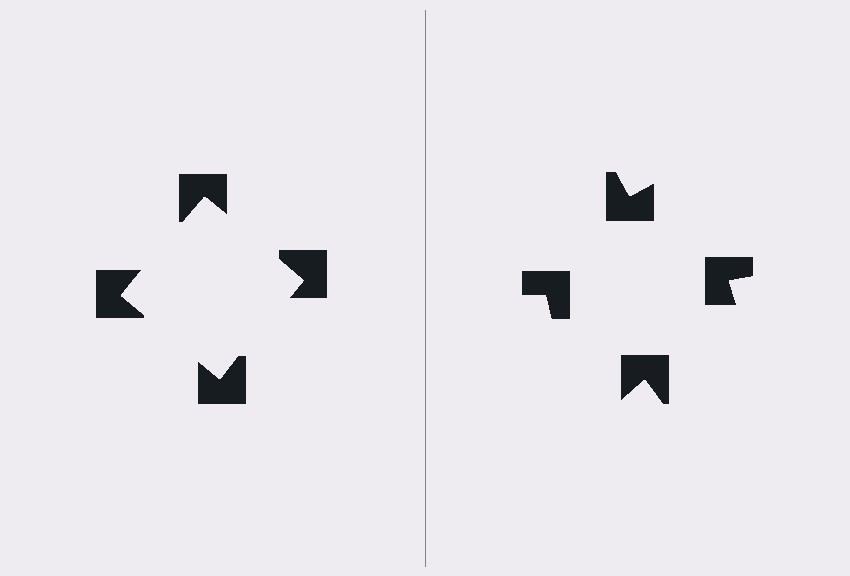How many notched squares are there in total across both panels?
8 — 4 on each side.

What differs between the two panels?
The notched squares are positioned identically on both sides; only the wedge orientations differ. On the left they align to a square; on the right they are misaligned.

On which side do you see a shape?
An illusory square appears on the left side. On the right side the wedge cuts are rotated, so no coherent shape forms.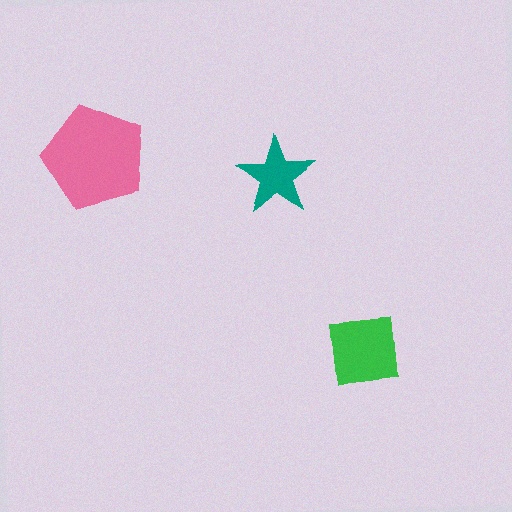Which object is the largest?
The pink pentagon.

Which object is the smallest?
The teal star.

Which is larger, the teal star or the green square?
The green square.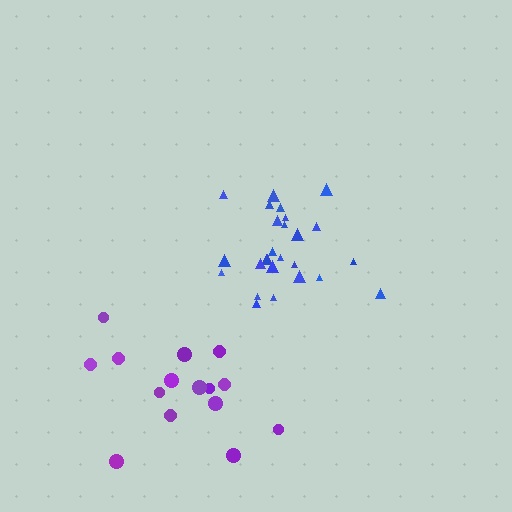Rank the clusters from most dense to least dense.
blue, purple.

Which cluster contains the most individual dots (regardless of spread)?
Blue (26).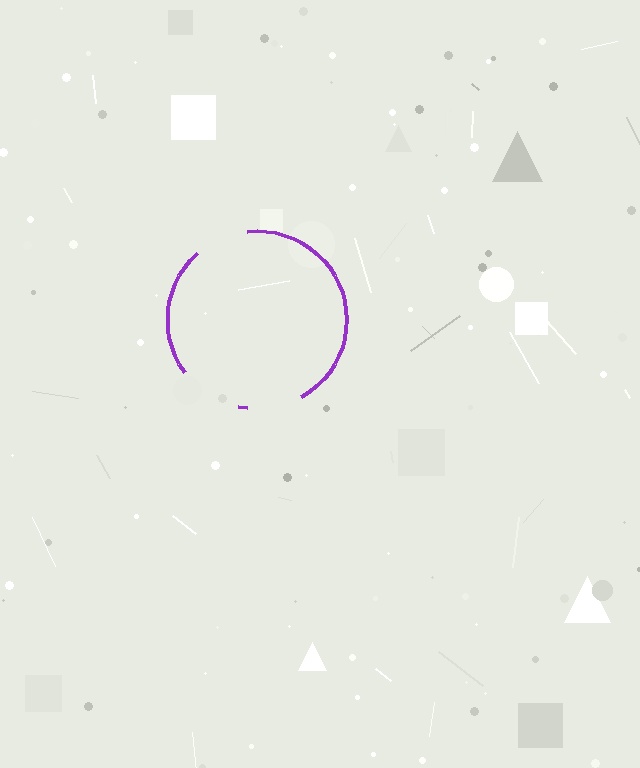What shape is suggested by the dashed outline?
The dashed outline suggests a circle.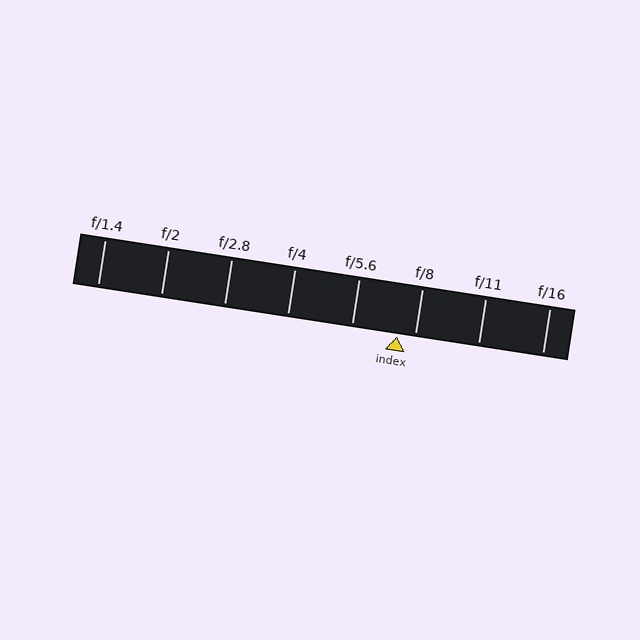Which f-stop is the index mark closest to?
The index mark is closest to f/8.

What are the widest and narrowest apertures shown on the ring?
The widest aperture shown is f/1.4 and the narrowest is f/16.